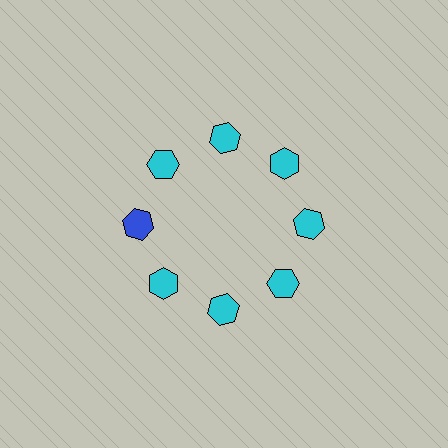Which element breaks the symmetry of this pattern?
The blue hexagon at roughly the 9 o'clock position breaks the symmetry. All other shapes are cyan hexagons.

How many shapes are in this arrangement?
There are 8 shapes arranged in a ring pattern.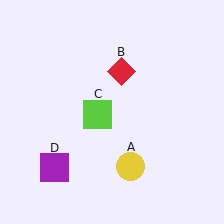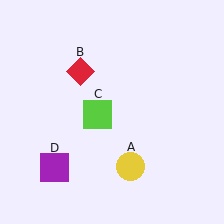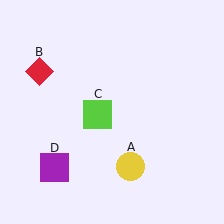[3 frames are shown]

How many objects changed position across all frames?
1 object changed position: red diamond (object B).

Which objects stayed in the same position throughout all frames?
Yellow circle (object A) and lime square (object C) and purple square (object D) remained stationary.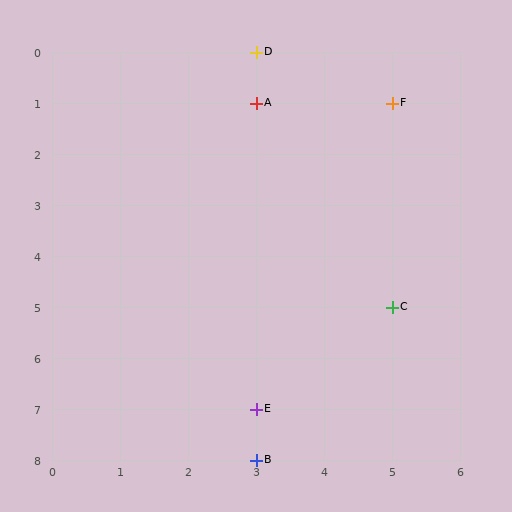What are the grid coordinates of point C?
Point C is at grid coordinates (5, 5).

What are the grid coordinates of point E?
Point E is at grid coordinates (3, 7).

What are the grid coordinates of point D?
Point D is at grid coordinates (3, 0).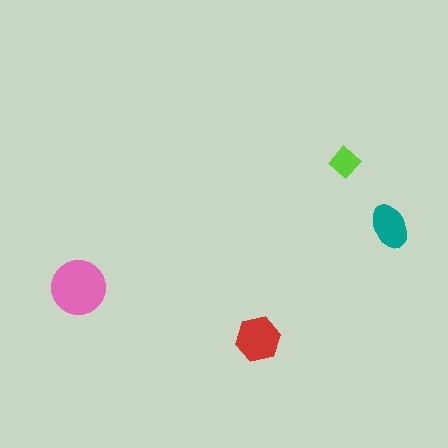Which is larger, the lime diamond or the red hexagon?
The red hexagon.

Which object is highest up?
The lime diamond is topmost.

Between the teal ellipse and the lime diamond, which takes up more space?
The teal ellipse.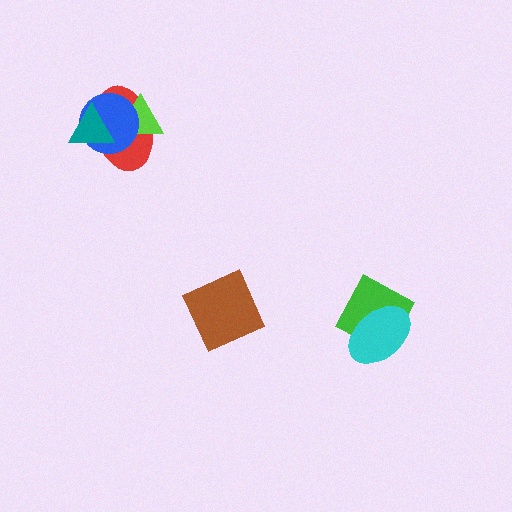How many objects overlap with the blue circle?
3 objects overlap with the blue circle.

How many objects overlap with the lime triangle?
2 objects overlap with the lime triangle.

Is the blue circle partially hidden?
Yes, it is partially covered by another shape.